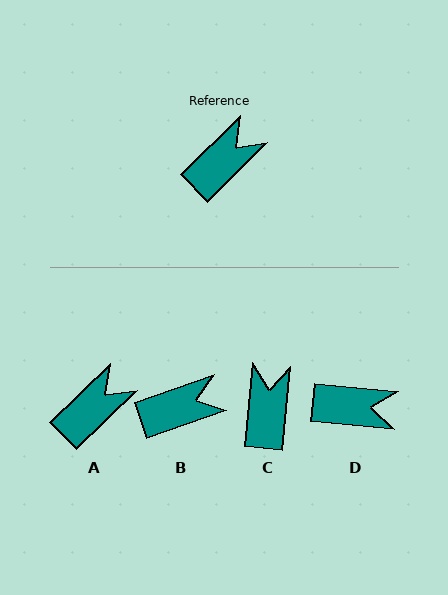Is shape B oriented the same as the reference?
No, it is off by about 25 degrees.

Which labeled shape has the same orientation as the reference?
A.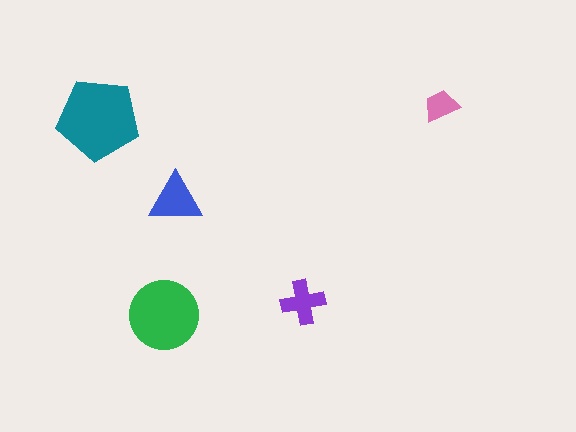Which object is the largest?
The teal pentagon.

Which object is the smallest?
The pink trapezoid.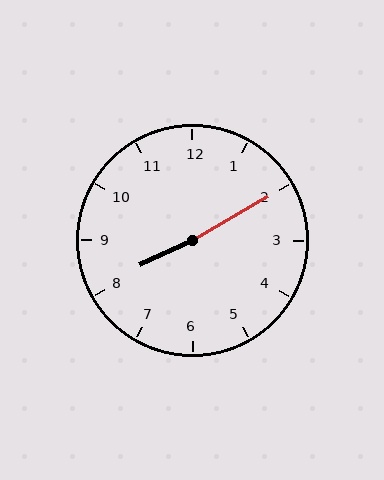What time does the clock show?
8:10.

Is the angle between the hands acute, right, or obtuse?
It is obtuse.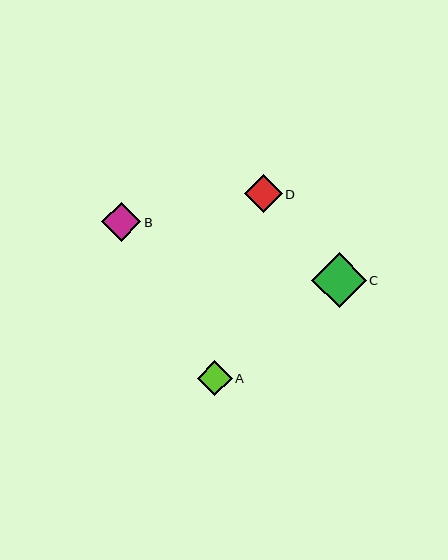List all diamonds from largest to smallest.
From largest to smallest: C, B, D, A.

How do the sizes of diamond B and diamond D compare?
Diamond B and diamond D are approximately the same size.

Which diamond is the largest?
Diamond C is the largest with a size of approximately 54 pixels.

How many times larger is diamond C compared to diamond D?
Diamond C is approximately 1.4 times the size of diamond D.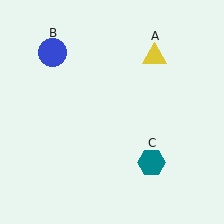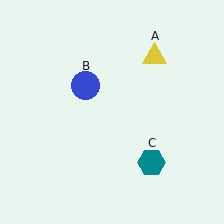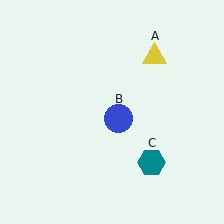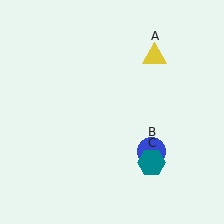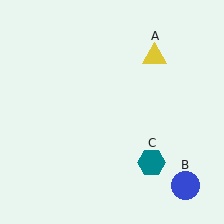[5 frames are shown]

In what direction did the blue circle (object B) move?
The blue circle (object B) moved down and to the right.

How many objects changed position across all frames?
1 object changed position: blue circle (object B).